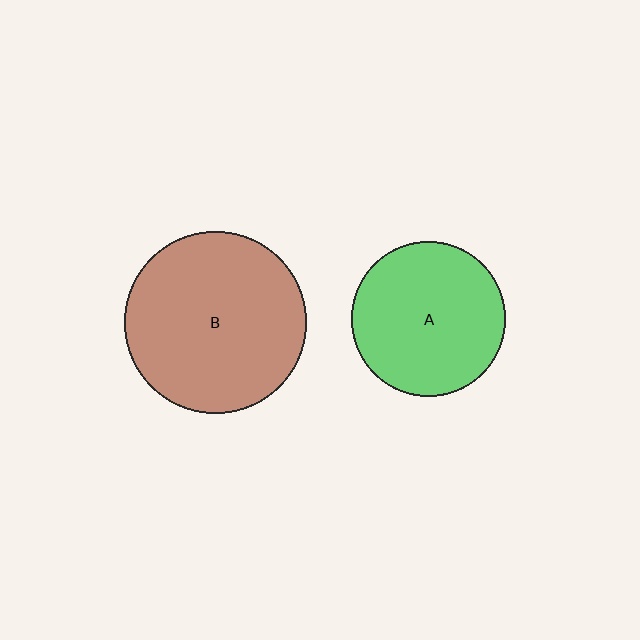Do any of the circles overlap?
No, none of the circles overlap.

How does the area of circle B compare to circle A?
Approximately 1.4 times.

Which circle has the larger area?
Circle B (brown).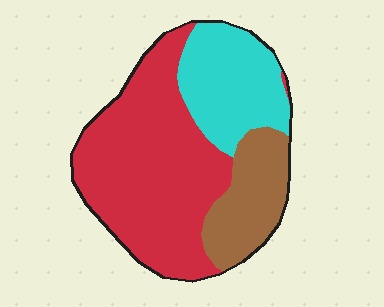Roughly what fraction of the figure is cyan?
Cyan covers about 25% of the figure.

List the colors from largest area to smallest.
From largest to smallest: red, cyan, brown.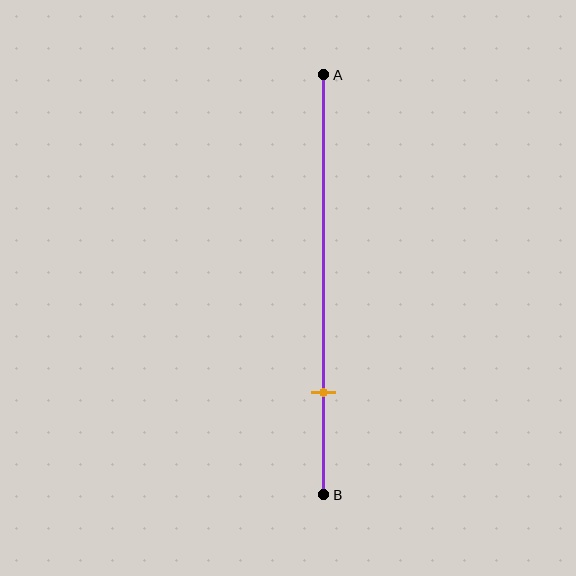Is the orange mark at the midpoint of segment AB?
No, the mark is at about 75% from A, not at the 50% midpoint.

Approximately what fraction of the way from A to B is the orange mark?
The orange mark is approximately 75% of the way from A to B.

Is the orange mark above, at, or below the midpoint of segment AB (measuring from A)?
The orange mark is below the midpoint of segment AB.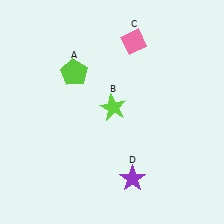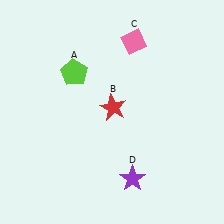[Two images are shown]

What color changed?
The star (B) changed from lime in Image 1 to red in Image 2.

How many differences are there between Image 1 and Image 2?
There is 1 difference between the two images.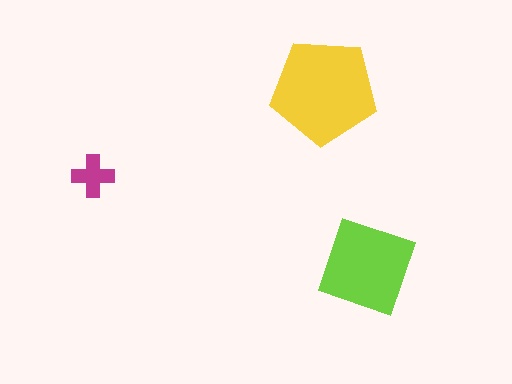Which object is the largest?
The yellow pentagon.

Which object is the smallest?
The magenta cross.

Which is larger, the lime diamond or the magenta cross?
The lime diamond.